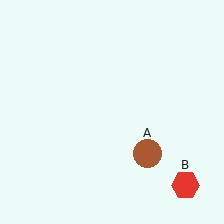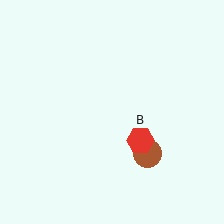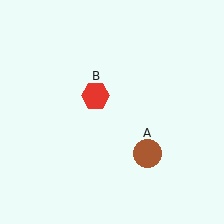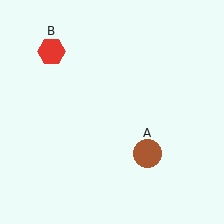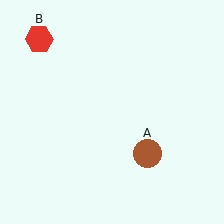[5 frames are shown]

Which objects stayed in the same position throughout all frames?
Brown circle (object A) remained stationary.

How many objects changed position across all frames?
1 object changed position: red hexagon (object B).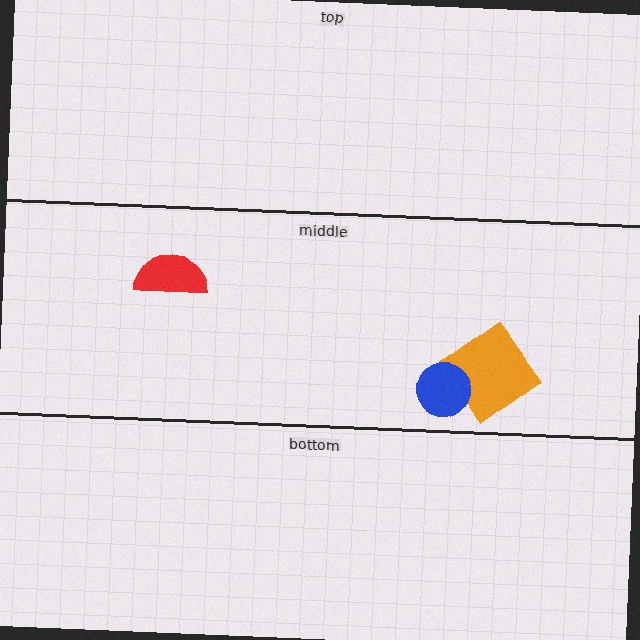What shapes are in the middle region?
The orange diamond, the red semicircle, the blue circle.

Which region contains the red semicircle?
The middle region.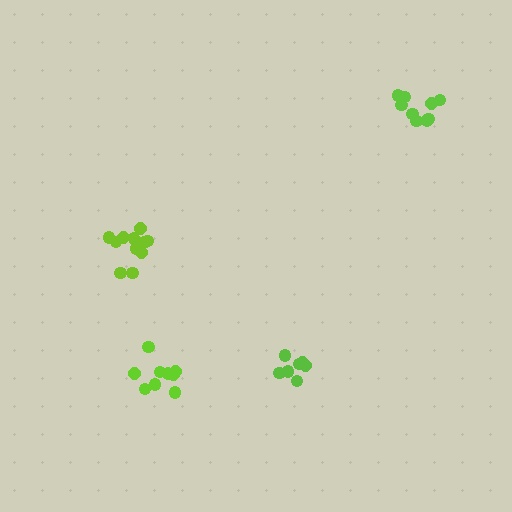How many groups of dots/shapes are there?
There are 4 groups.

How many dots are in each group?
Group 1: 9 dots, Group 2: 9 dots, Group 3: 7 dots, Group 4: 11 dots (36 total).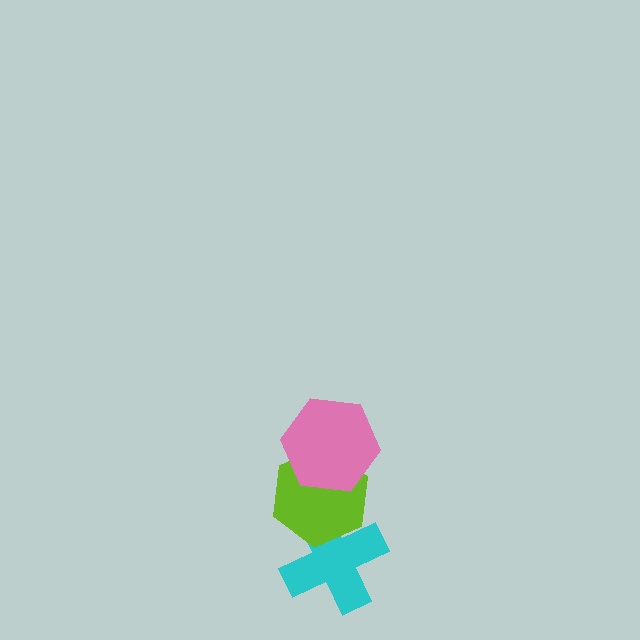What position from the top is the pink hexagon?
The pink hexagon is 1st from the top.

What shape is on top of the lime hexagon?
The pink hexagon is on top of the lime hexagon.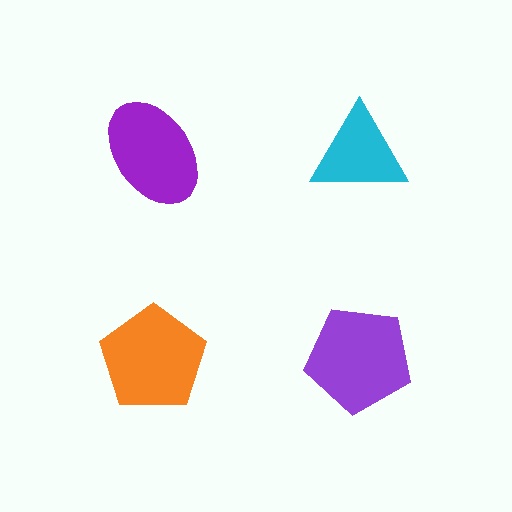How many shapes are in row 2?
2 shapes.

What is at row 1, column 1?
A purple ellipse.